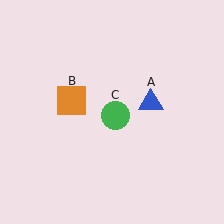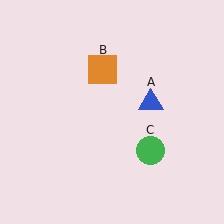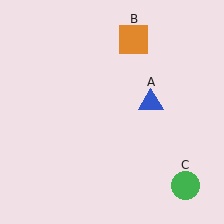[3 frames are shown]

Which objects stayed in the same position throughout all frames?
Blue triangle (object A) remained stationary.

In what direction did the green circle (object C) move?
The green circle (object C) moved down and to the right.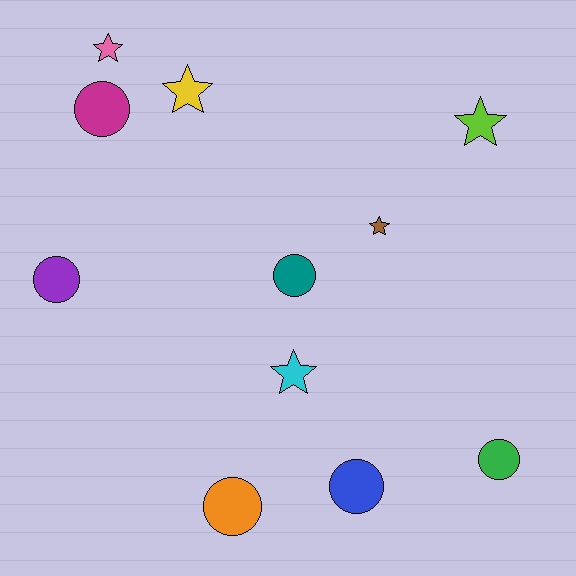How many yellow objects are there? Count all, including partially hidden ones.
There is 1 yellow object.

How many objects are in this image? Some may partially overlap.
There are 11 objects.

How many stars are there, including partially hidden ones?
There are 5 stars.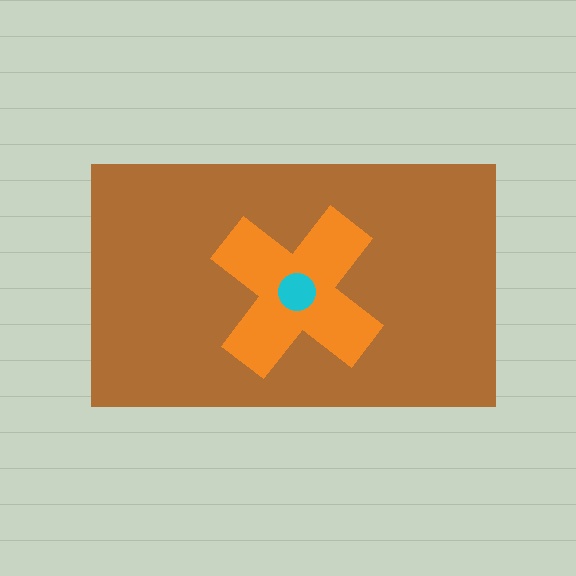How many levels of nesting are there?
3.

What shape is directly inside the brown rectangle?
The orange cross.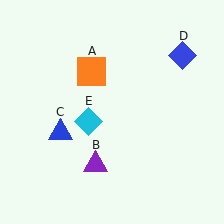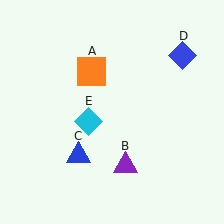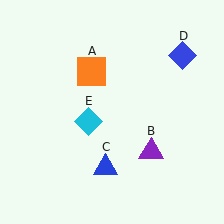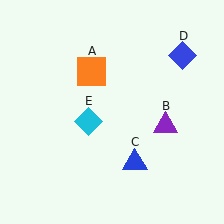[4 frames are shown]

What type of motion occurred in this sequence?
The purple triangle (object B), blue triangle (object C) rotated counterclockwise around the center of the scene.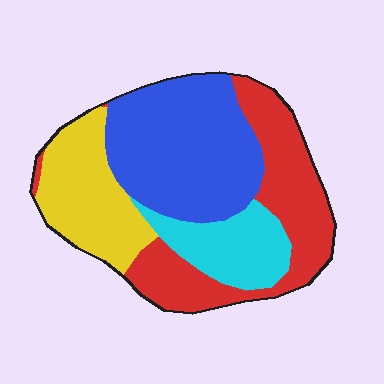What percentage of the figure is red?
Red takes up about one third (1/3) of the figure.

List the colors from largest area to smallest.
From largest to smallest: blue, red, yellow, cyan.